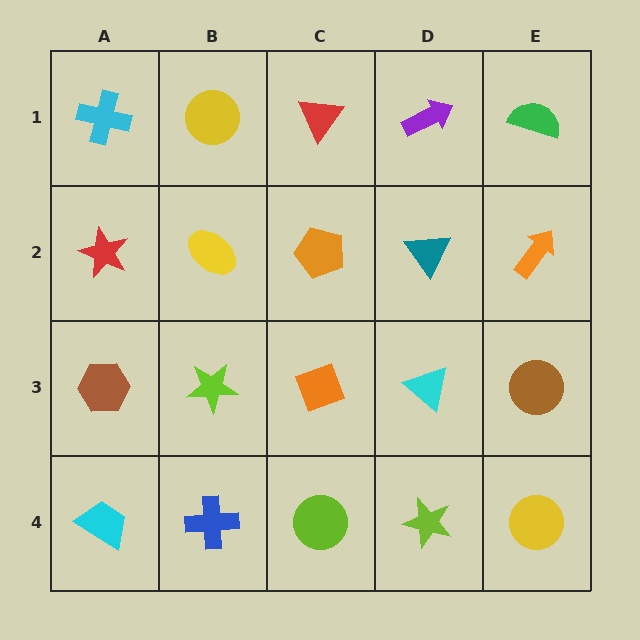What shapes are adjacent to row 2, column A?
A cyan cross (row 1, column A), a brown hexagon (row 3, column A), a yellow ellipse (row 2, column B).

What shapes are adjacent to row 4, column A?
A brown hexagon (row 3, column A), a blue cross (row 4, column B).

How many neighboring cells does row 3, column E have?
3.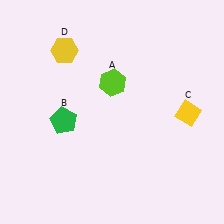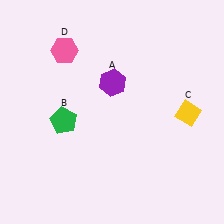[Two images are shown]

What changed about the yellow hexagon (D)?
In Image 1, D is yellow. In Image 2, it changed to pink.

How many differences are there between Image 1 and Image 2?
There are 2 differences between the two images.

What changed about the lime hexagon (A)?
In Image 1, A is lime. In Image 2, it changed to purple.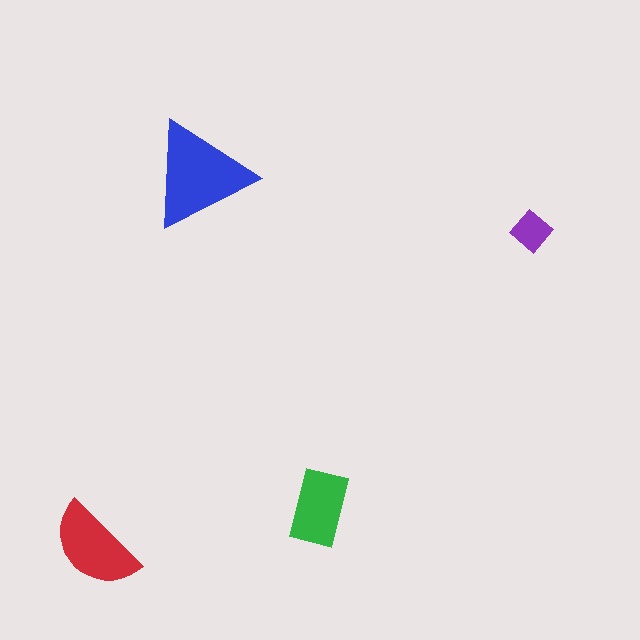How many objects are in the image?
There are 4 objects in the image.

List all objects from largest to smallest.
The blue triangle, the red semicircle, the green rectangle, the purple diamond.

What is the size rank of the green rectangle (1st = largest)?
3rd.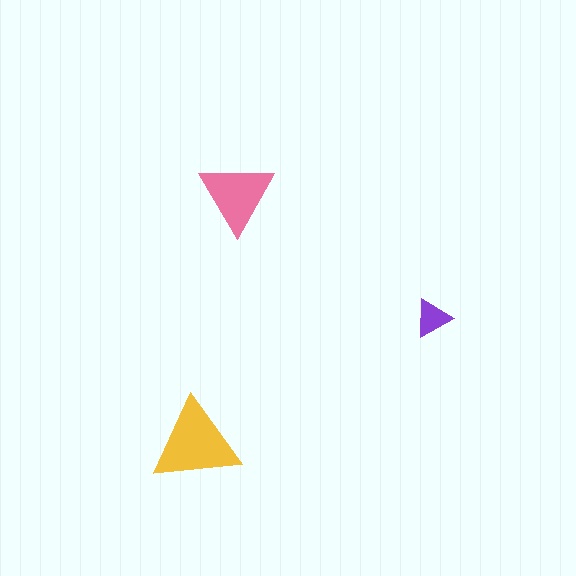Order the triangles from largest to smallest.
the yellow one, the pink one, the purple one.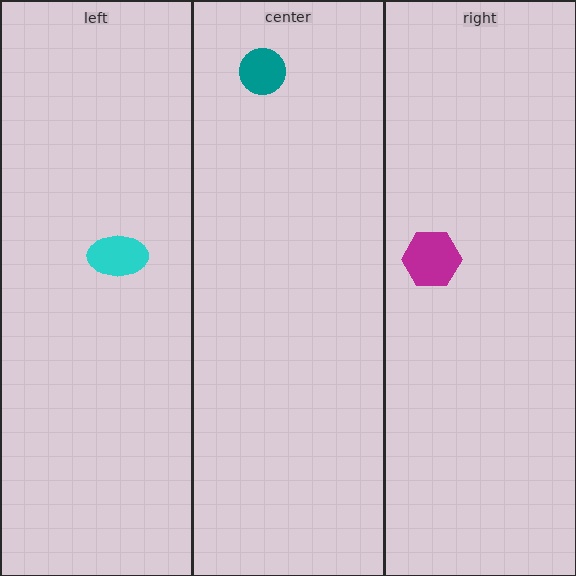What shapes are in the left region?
The cyan ellipse.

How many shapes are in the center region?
1.